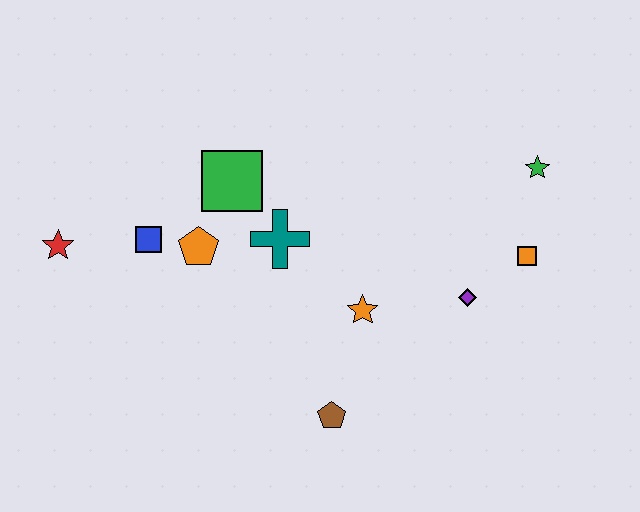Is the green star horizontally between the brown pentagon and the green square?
No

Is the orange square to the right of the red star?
Yes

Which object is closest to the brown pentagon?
The orange star is closest to the brown pentagon.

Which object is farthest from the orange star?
The red star is farthest from the orange star.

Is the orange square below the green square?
Yes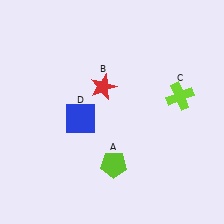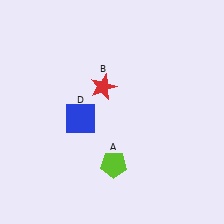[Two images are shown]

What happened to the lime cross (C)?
The lime cross (C) was removed in Image 2. It was in the top-right area of Image 1.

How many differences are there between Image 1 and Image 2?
There is 1 difference between the two images.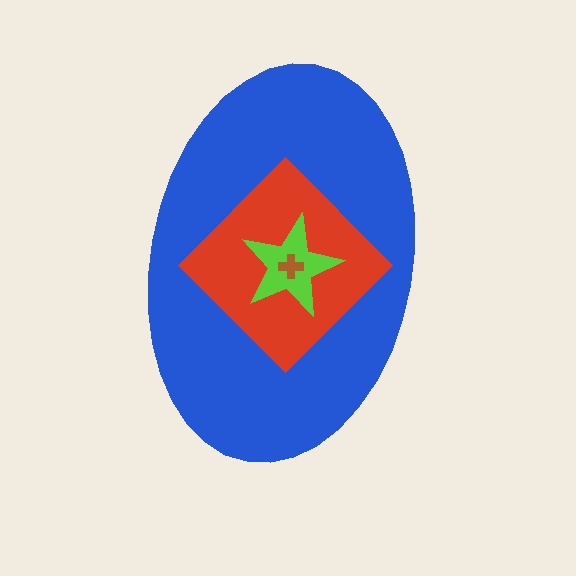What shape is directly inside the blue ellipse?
The red diamond.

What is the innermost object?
The brown cross.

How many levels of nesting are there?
4.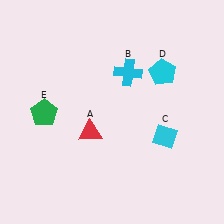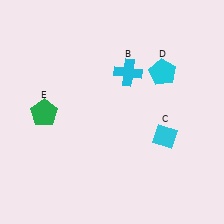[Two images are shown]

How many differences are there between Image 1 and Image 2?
There is 1 difference between the two images.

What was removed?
The red triangle (A) was removed in Image 2.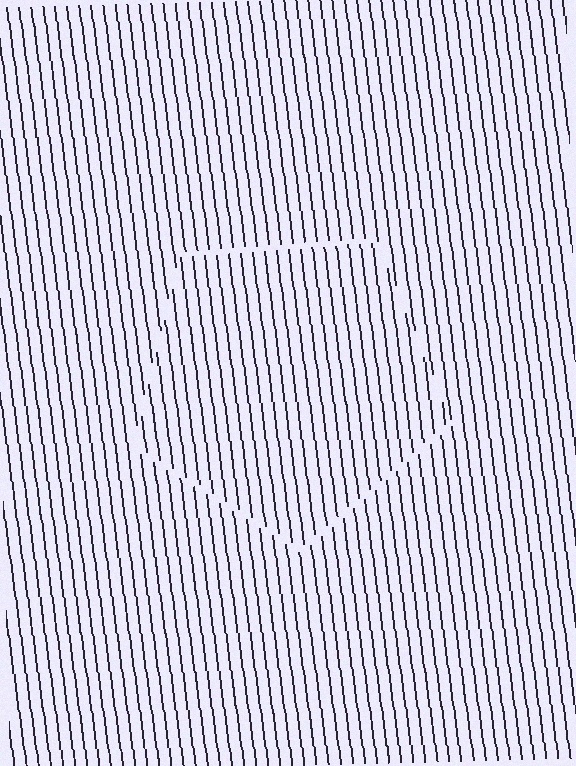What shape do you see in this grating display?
An illusory pentagon. The interior of the shape contains the same grating, shifted by half a period — the contour is defined by the phase discontinuity where line-ends from the inner and outer gratings abut.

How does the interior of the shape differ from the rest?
The interior of the shape contains the same grating, shifted by half a period — the contour is defined by the phase discontinuity where line-ends from the inner and outer gratings abut.